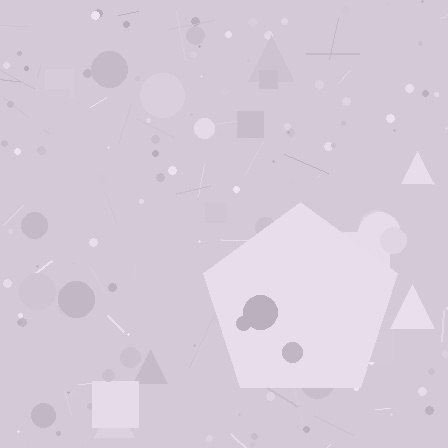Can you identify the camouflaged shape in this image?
The camouflaged shape is a pentagon.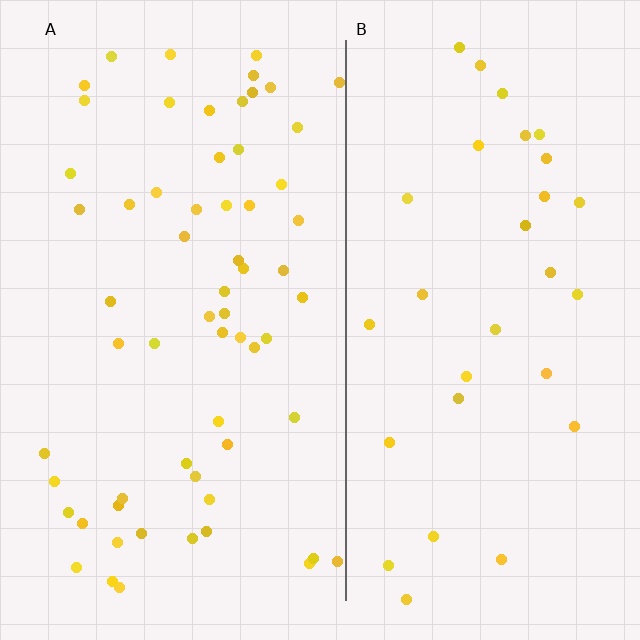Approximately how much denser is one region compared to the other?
Approximately 2.0× — region A over region B.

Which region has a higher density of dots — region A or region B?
A (the left).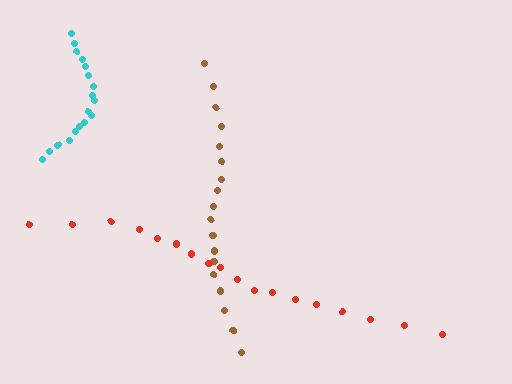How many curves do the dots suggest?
There are 3 distinct paths.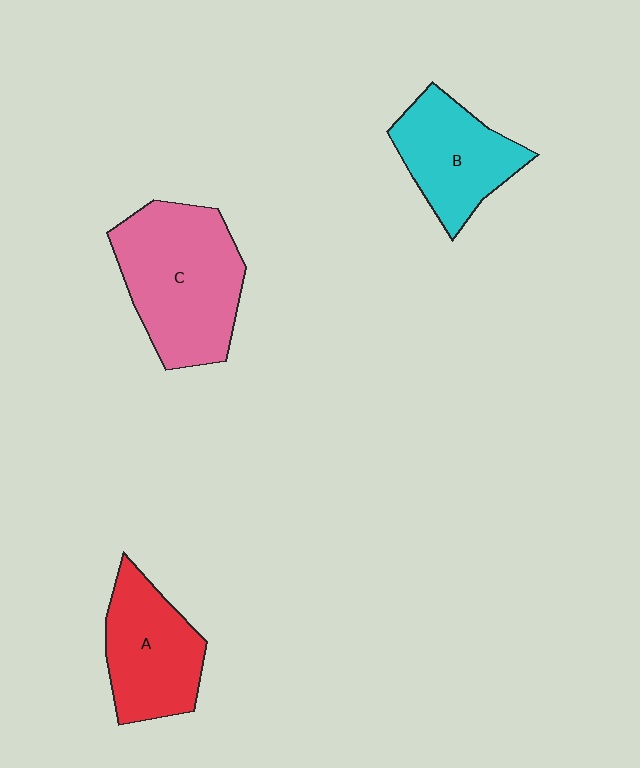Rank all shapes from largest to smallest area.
From largest to smallest: C (pink), A (red), B (cyan).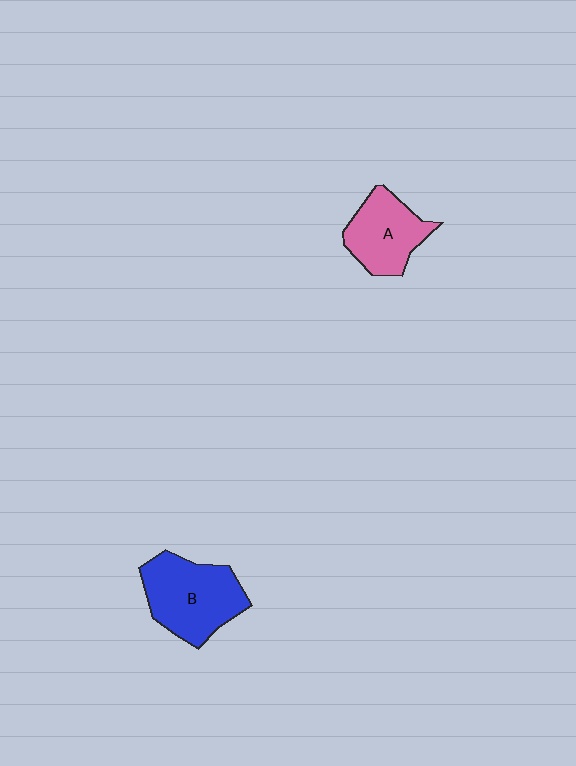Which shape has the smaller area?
Shape A (pink).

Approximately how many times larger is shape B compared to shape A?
Approximately 1.3 times.